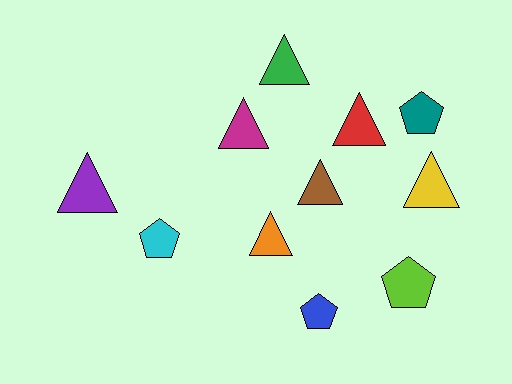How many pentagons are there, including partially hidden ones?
There are 4 pentagons.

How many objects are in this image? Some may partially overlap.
There are 11 objects.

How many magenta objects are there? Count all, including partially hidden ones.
There is 1 magenta object.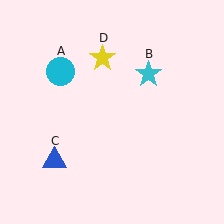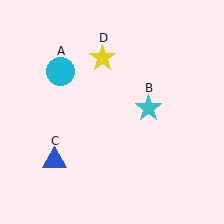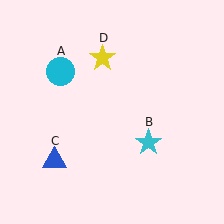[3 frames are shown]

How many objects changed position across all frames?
1 object changed position: cyan star (object B).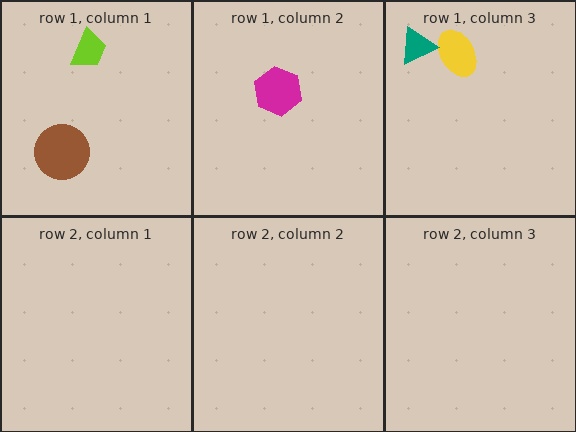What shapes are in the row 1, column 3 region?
The yellow ellipse, the teal triangle.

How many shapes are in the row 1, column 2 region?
1.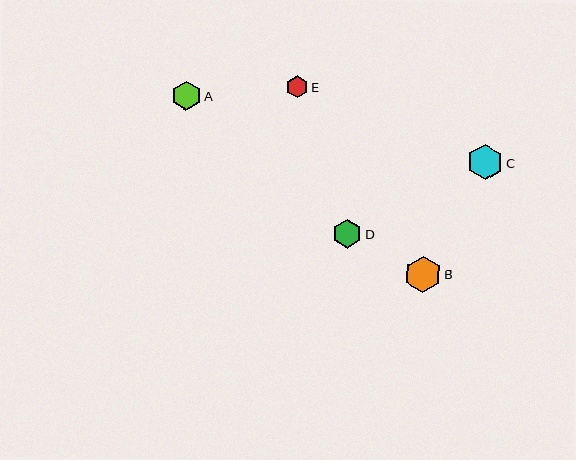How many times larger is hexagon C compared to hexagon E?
Hexagon C is approximately 1.6 times the size of hexagon E.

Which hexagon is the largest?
Hexagon B is the largest with a size of approximately 36 pixels.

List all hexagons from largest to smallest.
From largest to smallest: B, C, A, D, E.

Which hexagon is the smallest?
Hexagon E is the smallest with a size of approximately 22 pixels.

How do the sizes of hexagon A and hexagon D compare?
Hexagon A and hexagon D are approximately the same size.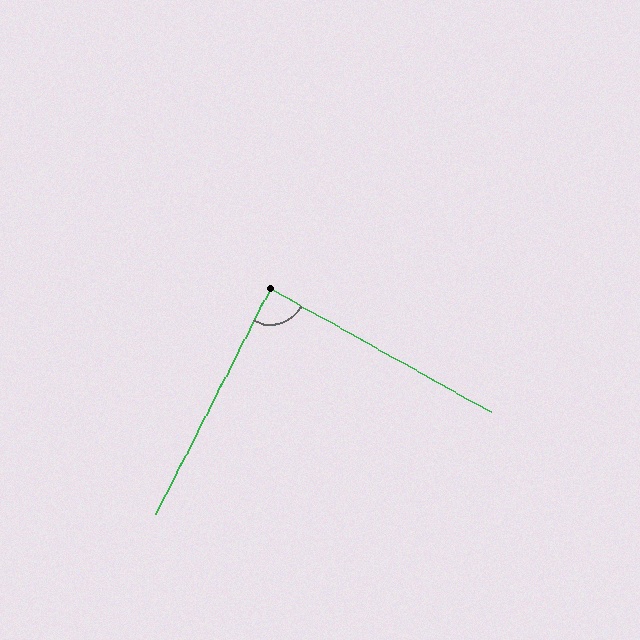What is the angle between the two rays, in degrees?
Approximately 87 degrees.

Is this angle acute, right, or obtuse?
It is approximately a right angle.